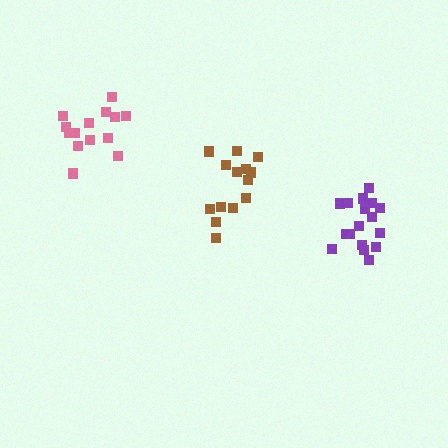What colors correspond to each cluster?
The clusters are colored: brown, purple, pink.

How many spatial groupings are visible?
There are 3 spatial groupings.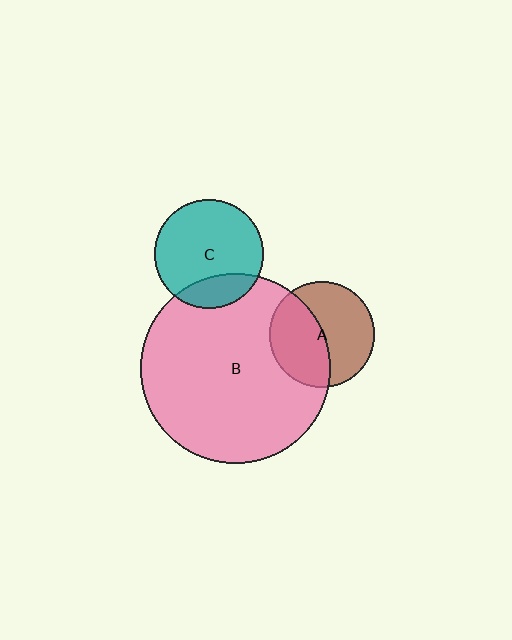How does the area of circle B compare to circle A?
Approximately 3.2 times.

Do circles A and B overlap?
Yes.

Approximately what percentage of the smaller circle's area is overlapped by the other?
Approximately 45%.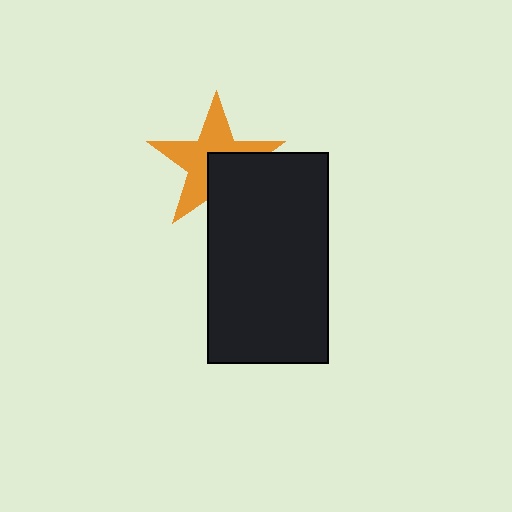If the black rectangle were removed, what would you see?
You would see the complete orange star.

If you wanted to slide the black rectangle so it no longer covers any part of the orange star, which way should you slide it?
Slide it toward the lower-right — that is the most direct way to separate the two shapes.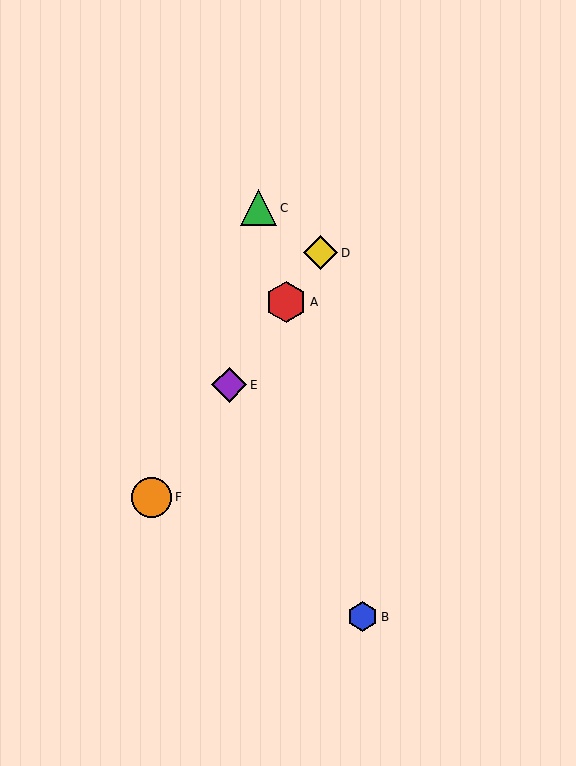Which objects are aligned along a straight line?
Objects A, D, E, F are aligned along a straight line.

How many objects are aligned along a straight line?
4 objects (A, D, E, F) are aligned along a straight line.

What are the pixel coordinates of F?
Object F is at (152, 497).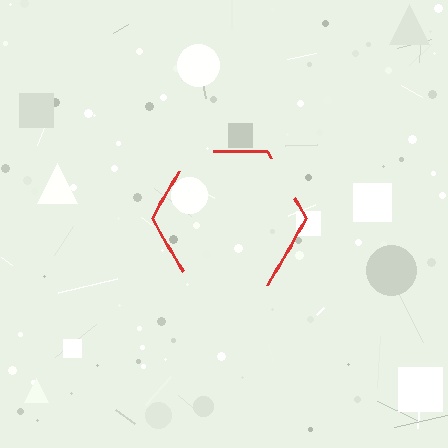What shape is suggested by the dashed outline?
The dashed outline suggests a hexagon.